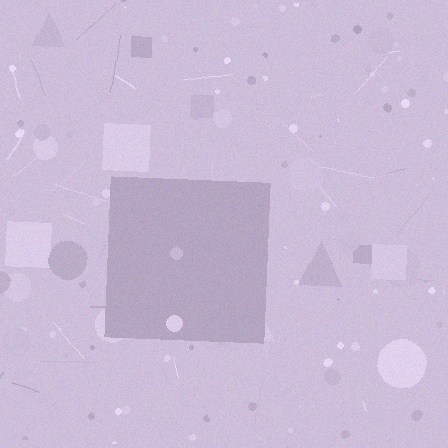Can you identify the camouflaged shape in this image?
The camouflaged shape is a square.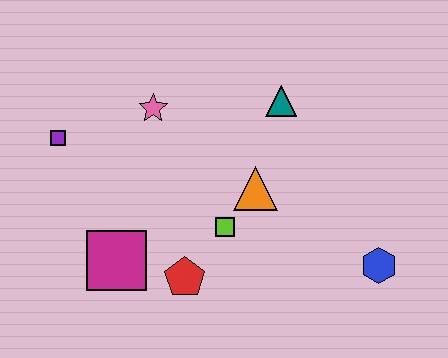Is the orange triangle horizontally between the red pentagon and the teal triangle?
Yes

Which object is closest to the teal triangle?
The orange triangle is closest to the teal triangle.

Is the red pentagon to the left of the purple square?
No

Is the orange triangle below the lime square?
No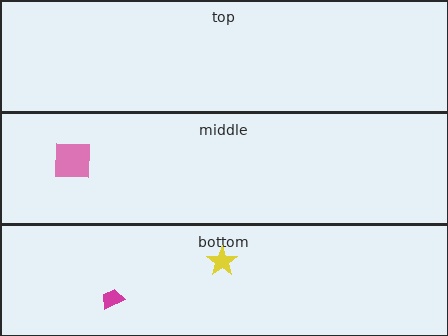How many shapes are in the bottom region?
2.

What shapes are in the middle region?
The pink square.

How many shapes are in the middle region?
1.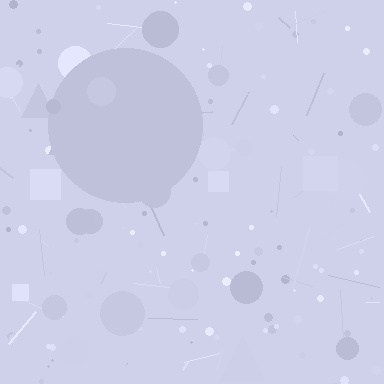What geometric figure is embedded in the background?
A circle is embedded in the background.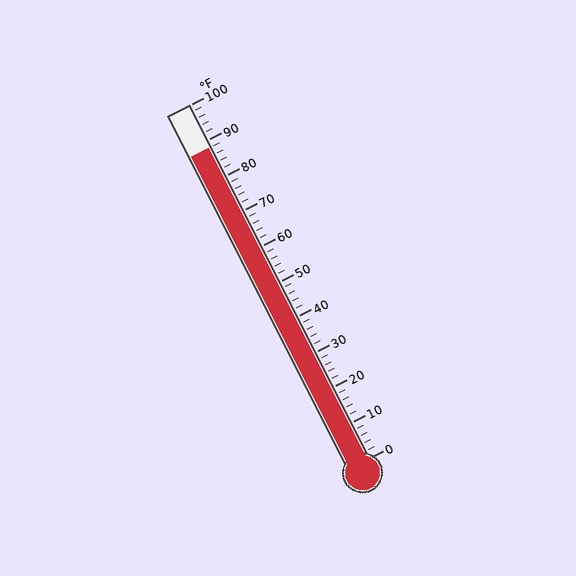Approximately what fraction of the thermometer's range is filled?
The thermometer is filled to approximately 90% of its range.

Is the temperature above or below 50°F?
The temperature is above 50°F.